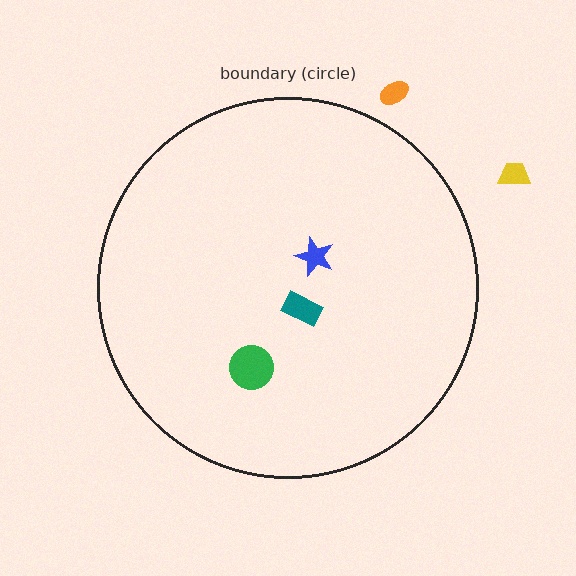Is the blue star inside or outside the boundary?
Inside.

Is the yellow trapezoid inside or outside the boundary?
Outside.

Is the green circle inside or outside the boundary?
Inside.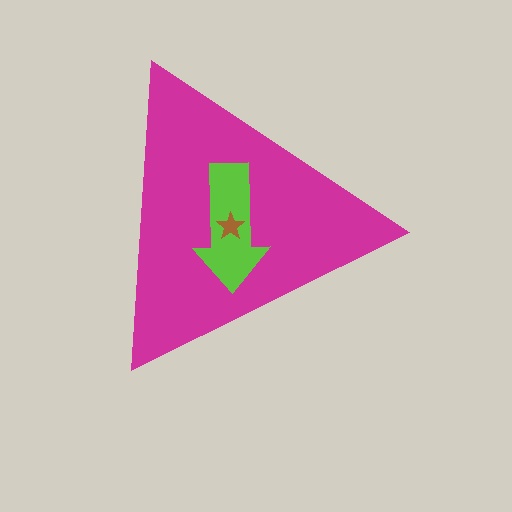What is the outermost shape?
The magenta triangle.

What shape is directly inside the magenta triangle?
The lime arrow.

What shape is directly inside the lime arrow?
The brown star.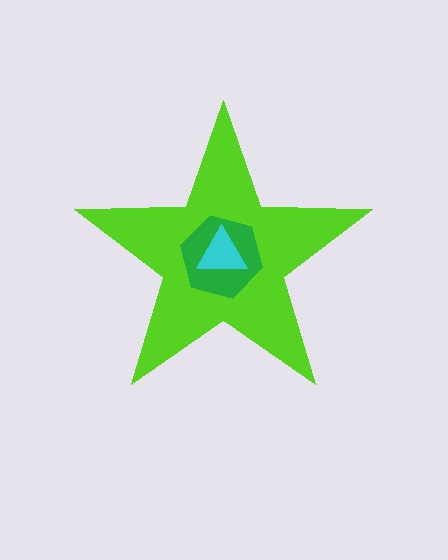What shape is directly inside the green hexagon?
The cyan triangle.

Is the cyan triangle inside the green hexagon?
Yes.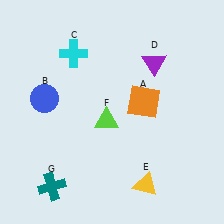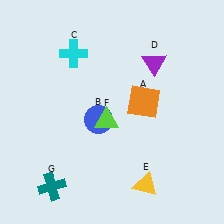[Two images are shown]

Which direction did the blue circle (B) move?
The blue circle (B) moved right.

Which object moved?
The blue circle (B) moved right.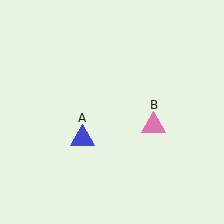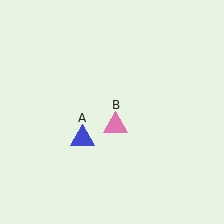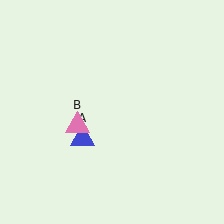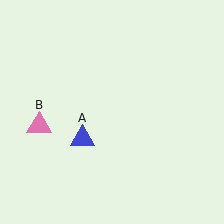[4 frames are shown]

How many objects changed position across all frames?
1 object changed position: pink triangle (object B).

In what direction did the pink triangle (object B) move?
The pink triangle (object B) moved left.